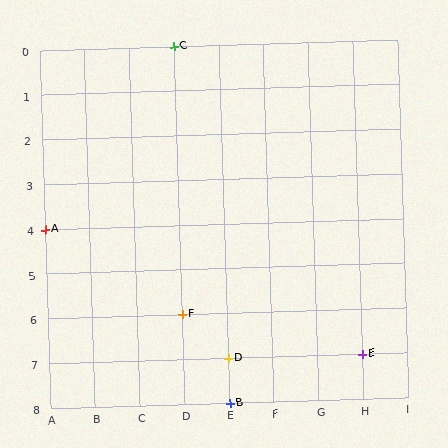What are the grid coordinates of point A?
Point A is at grid coordinates (A, 4).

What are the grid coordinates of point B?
Point B is at grid coordinates (E, 8).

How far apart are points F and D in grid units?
Points F and D are 1 column and 1 row apart (about 1.4 grid units diagonally).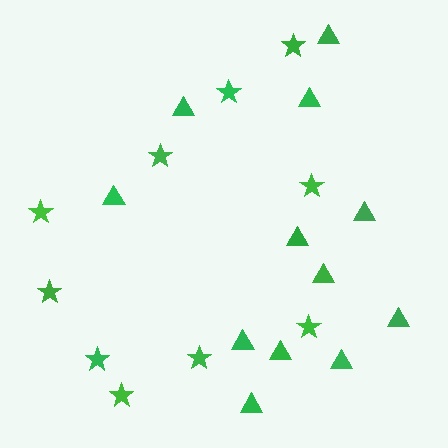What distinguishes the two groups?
There are 2 groups: one group of triangles (12) and one group of stars (10).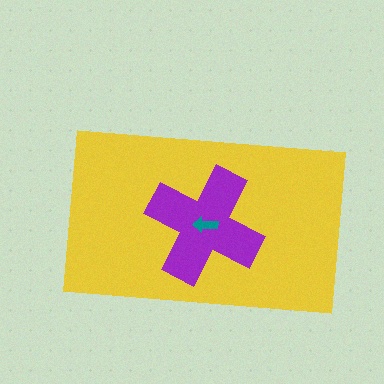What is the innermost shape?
The teal arrow.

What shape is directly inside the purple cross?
The teal arrow.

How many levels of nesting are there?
3.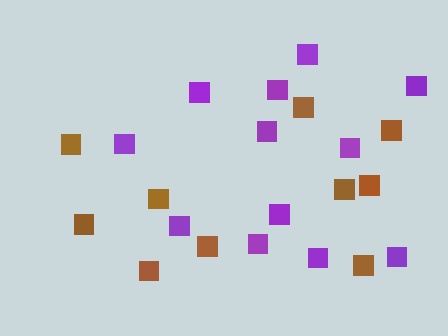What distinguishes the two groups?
There are 2 groups: one group of purple squares (12) and one group of brown squares (10).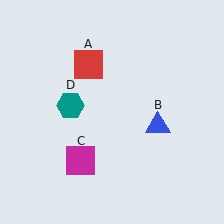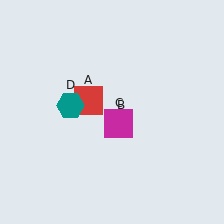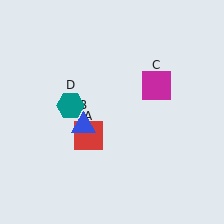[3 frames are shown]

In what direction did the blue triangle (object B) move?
The blue triangle (object B) moved left.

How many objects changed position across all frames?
3 objects changed position: red square (object A), blue triangle (object B), magenta square (object C).